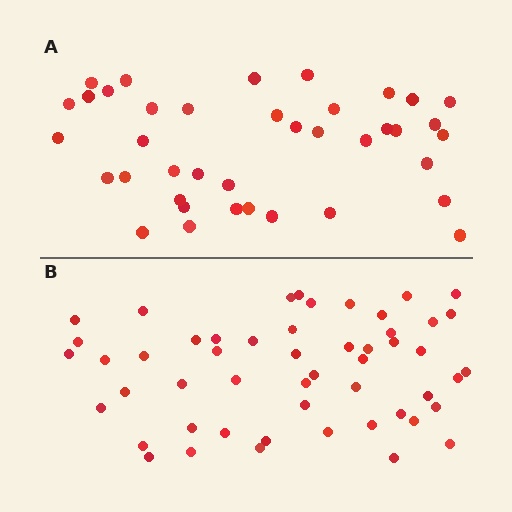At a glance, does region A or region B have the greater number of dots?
Region B (the bottom region) has more dots.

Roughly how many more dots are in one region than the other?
Region B has approximately 15 more dots than region A.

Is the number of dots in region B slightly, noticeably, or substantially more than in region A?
Region B has noticeably more, but not dramatically so. The ratio is roughly 1.3 to 1.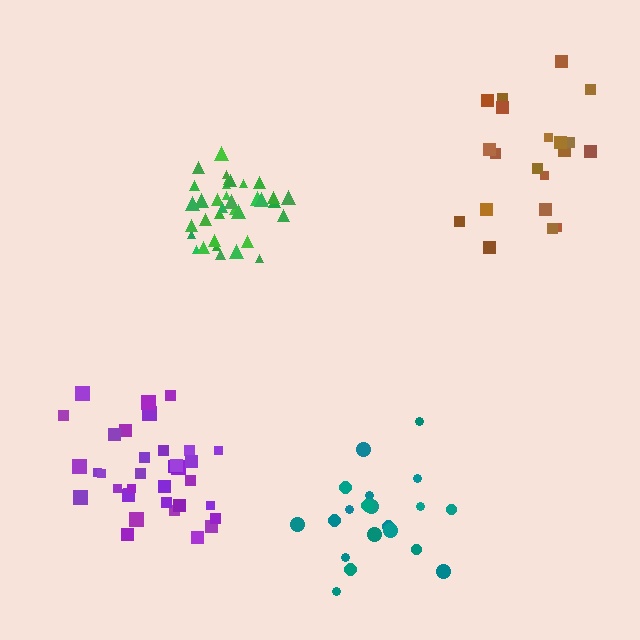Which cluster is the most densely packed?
Green.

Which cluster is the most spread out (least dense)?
Brown.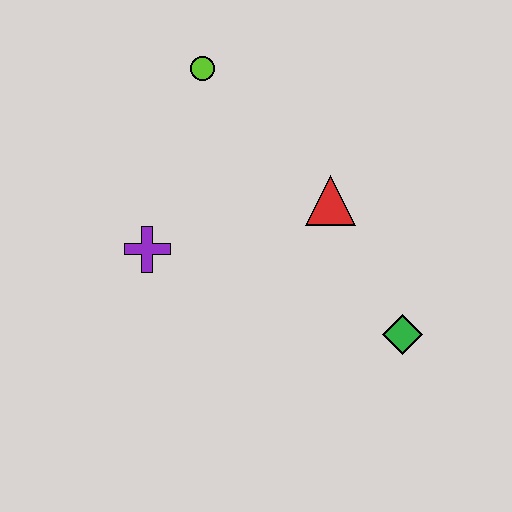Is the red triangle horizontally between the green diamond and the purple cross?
Yes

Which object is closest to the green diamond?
The red triangle is closest to the green diamond.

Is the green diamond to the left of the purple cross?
No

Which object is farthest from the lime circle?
The green diamond is farthest from the lime circle.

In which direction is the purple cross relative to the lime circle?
The purple cross is below the lime circle.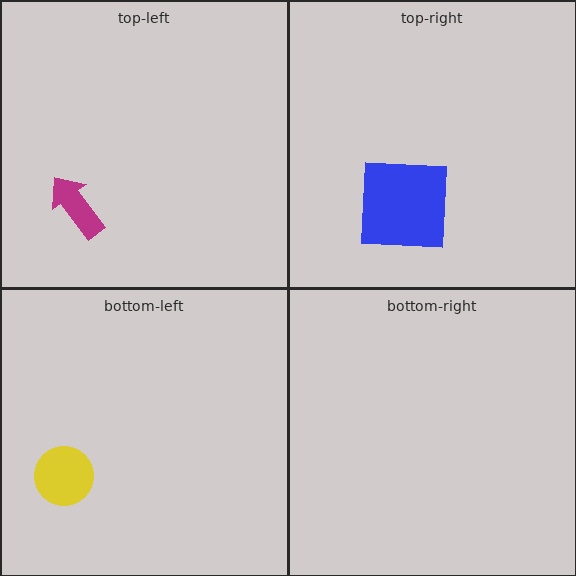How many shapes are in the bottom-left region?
1.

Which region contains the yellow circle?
The bottom-left region.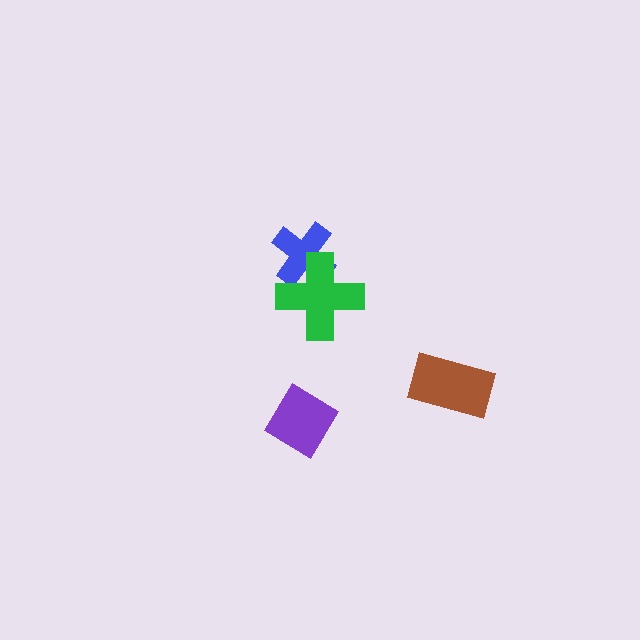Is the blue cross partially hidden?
Yes, it is partially covered by another shape.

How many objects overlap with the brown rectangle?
0 objects overlap with the brown rectangle.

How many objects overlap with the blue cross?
1 object overlaps with the blue cross.